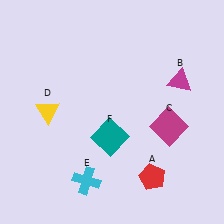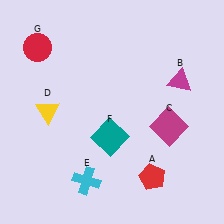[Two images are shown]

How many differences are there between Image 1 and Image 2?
There is 1 difference between the two images.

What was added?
A red circle (G) was added in Image 2.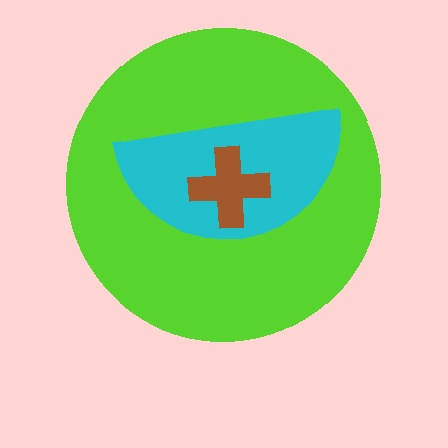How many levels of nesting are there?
3.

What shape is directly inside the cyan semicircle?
The brown cross.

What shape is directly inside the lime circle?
The cyan semicircle.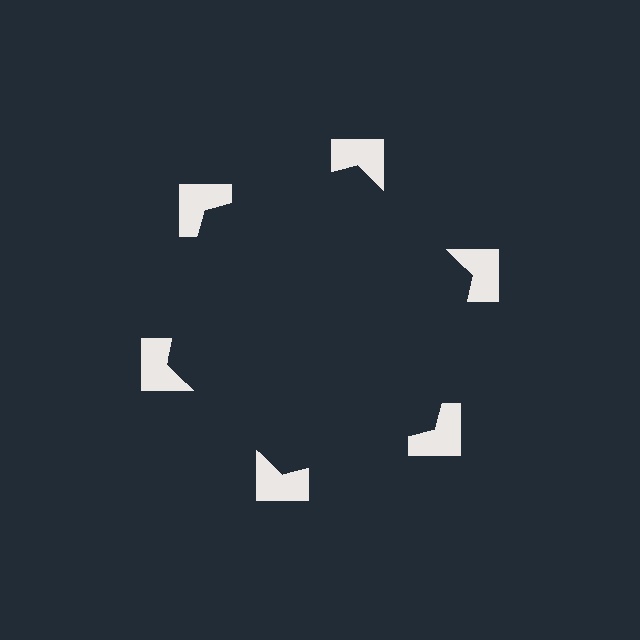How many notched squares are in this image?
There are 6 — one at each vertex of the illusory hexagon.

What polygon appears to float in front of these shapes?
An illusory hexagon — its edges are inferred from the aligned wedge cuts in the notched squares, not physically drawn.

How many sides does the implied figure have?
6 sides.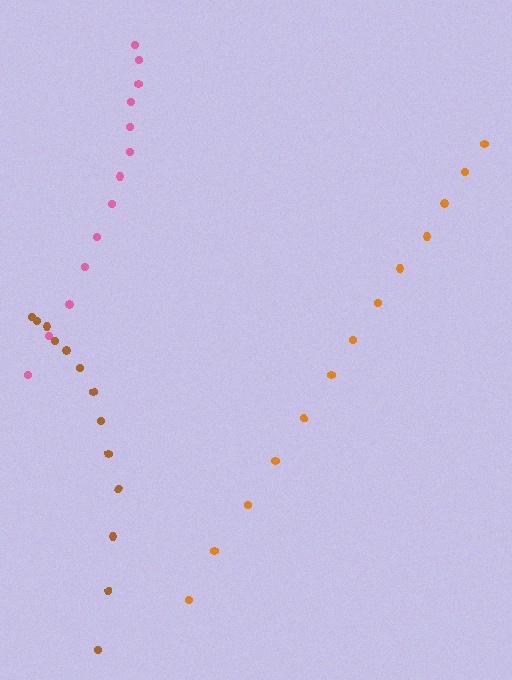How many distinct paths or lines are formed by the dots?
There are 3 distinct paths.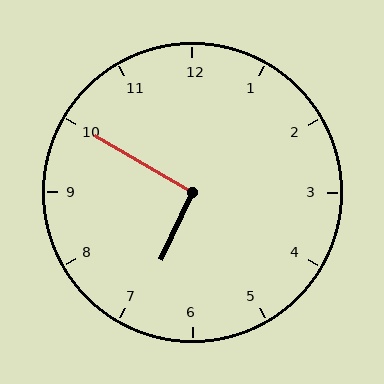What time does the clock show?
6:50.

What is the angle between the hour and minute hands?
Approximately 95 degrees.